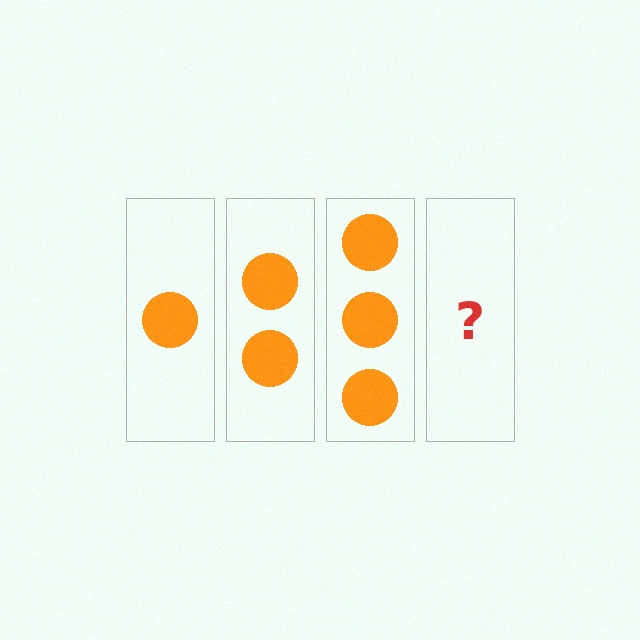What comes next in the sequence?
The next element should be 4 circles.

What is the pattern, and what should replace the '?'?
The pattern is that each step adds one more circle. The '?' should be 4 circles.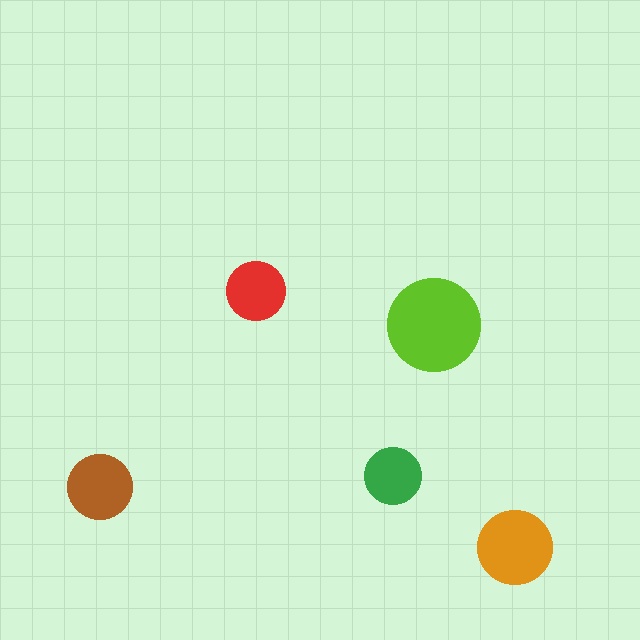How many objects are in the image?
There are 5 objects in the image.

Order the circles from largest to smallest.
the lime one, the orange one, the brown one, the red one, the green one.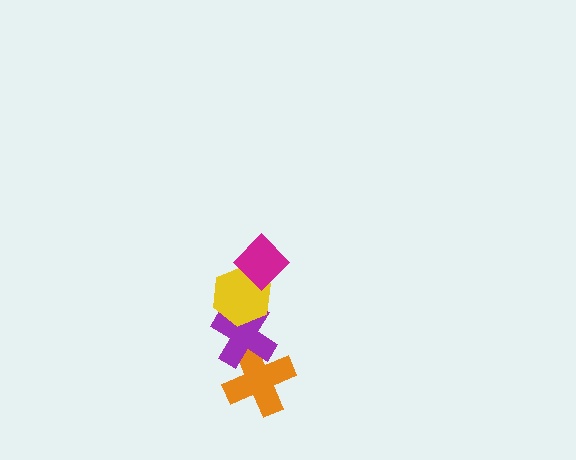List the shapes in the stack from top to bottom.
From top to bottom: the magenta diamond, the yellow hexagon, the purple cross, the orange cross.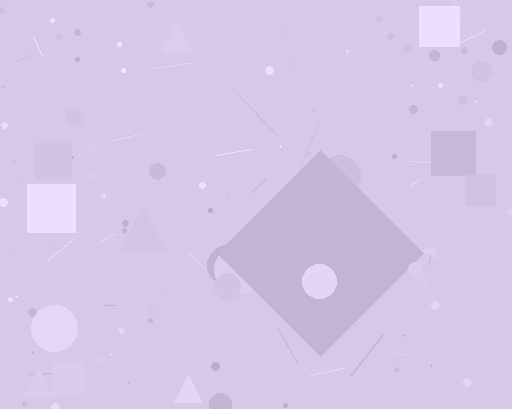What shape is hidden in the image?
A diamond is hidden in the image.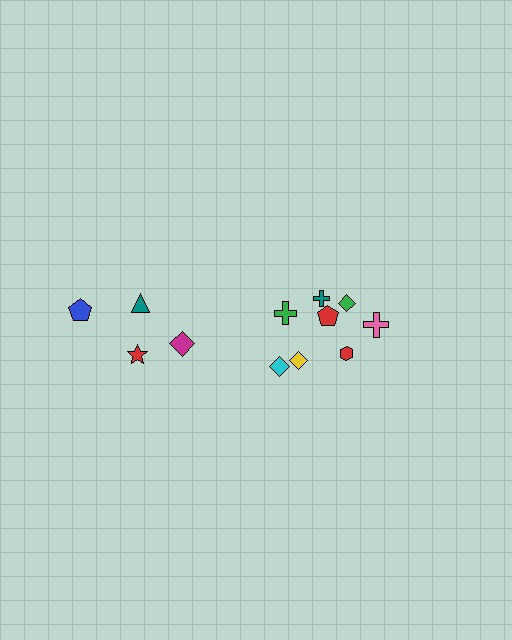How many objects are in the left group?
There are 4 objects.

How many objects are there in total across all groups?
There are 12 objects.